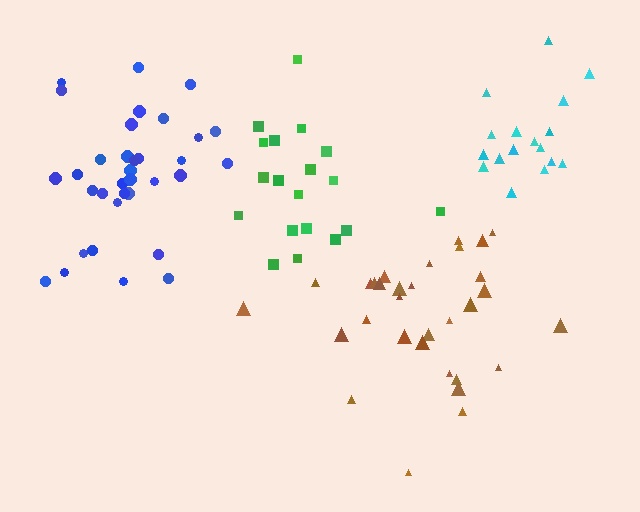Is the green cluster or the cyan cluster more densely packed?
Cyan.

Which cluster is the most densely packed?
Cyan.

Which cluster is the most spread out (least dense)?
Green.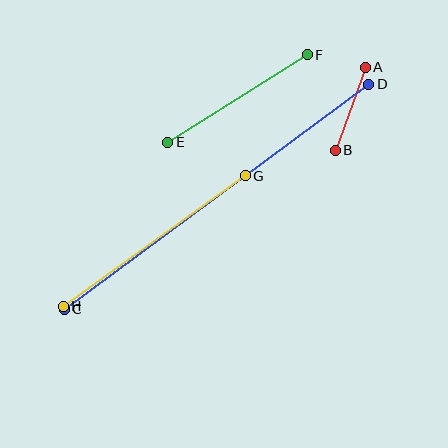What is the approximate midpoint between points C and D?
The midpoint is at approximately (217, 197) pixels.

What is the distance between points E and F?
The distance is approximately 165 pixels.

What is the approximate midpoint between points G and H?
The midpoint is at approximately (154, 241) pixels.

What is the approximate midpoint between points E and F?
The midpoint is at approximately (238, 98) pixels.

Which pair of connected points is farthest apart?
Points C and D are farthest apart.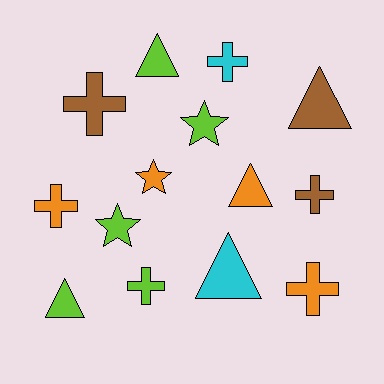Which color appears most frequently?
Lime, with 5 objects.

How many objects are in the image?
There are 14 objects.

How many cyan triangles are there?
There is 1 cyan triangle.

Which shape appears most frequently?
Cross, with 6 objects.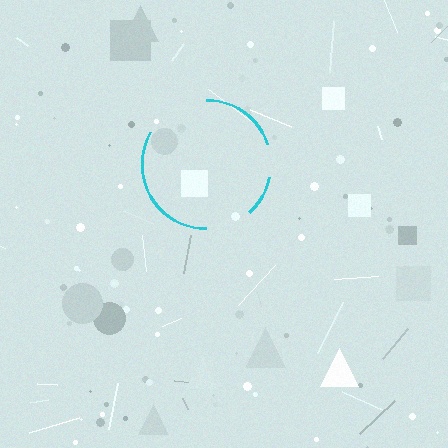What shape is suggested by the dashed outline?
The dashed outline suggests a circle.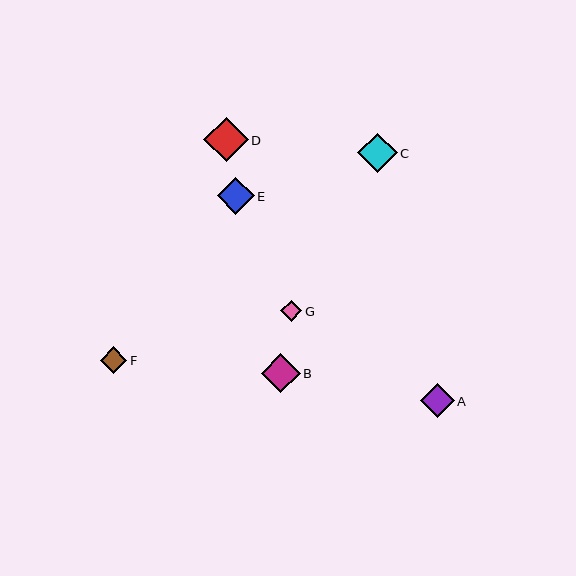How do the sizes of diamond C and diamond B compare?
Diamond C and diamond B are approximately the same size.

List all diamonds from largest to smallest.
From largest to smallest: D, C, B, E, A, F, G.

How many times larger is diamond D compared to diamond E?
Diamond D is approximately 1.2 times the size of diamond E.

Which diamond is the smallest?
Diamond G is the smallest with a size of approximately 21 pixels.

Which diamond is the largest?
Diamond D is the largest with a size of approximately 44 pixels.